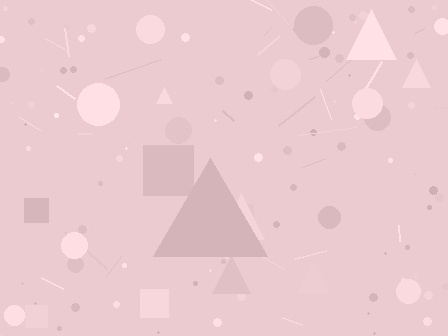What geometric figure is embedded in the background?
A triangle is embedded in the background.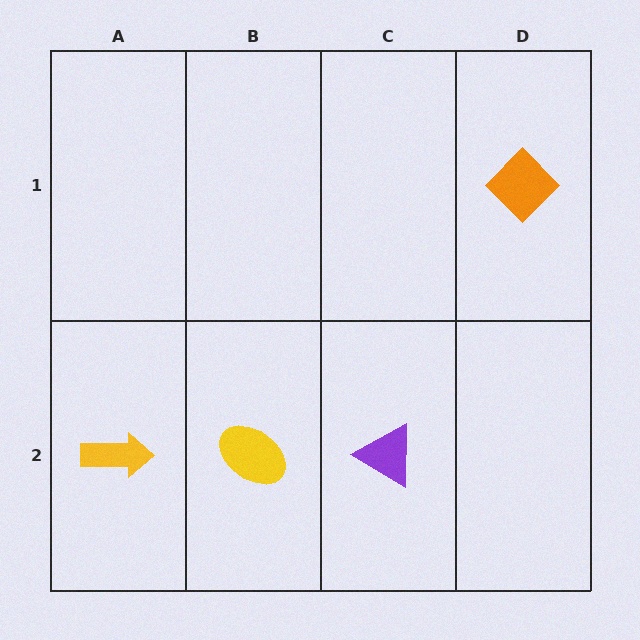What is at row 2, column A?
A yellow arrow.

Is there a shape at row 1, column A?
No, that cell is empty.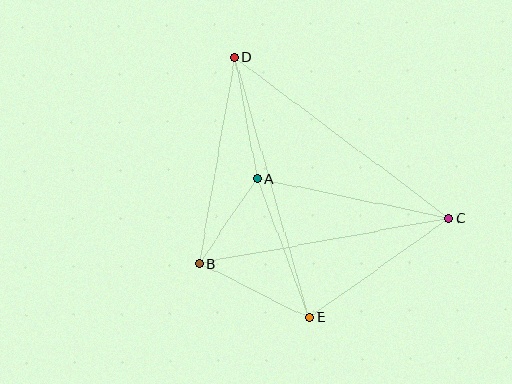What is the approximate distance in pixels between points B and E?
The distance between B and E is approximately 123 pixels.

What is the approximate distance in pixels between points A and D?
The distance between A and D is approximately 123 pixels.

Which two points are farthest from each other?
Points D and E are farthest from each other.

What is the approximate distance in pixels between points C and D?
The distance between C and D is approximately 268 pixels.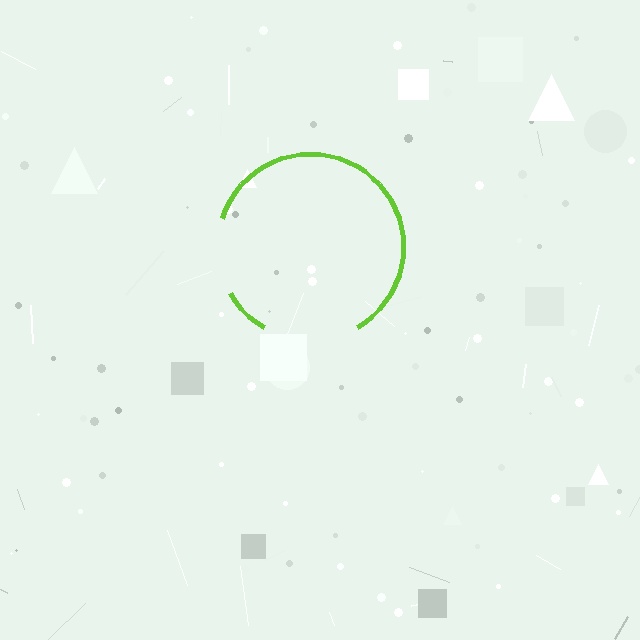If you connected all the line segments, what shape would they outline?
They would outline a circle.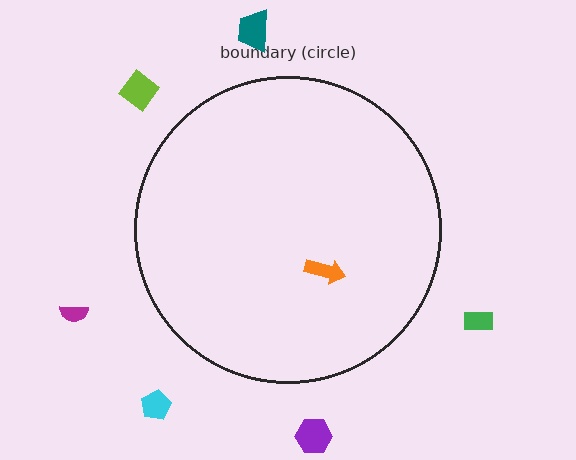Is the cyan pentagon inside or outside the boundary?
Outside.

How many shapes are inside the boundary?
1 inside, 6 outside.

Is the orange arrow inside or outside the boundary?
Inside.